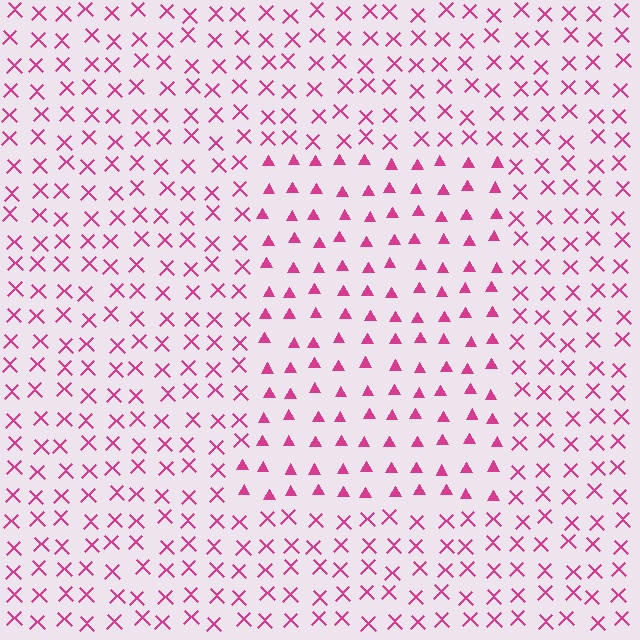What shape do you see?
I see a rectangle.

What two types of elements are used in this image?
The image uses triangles inside the rectangle region and X marks outside it.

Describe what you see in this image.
The image is filled with small magenta elements arranged in a uniform grid. A rectangle-shaped region contains triangles, while the surrounding area contains X marks. The boundary is defined purely by the change in element shape.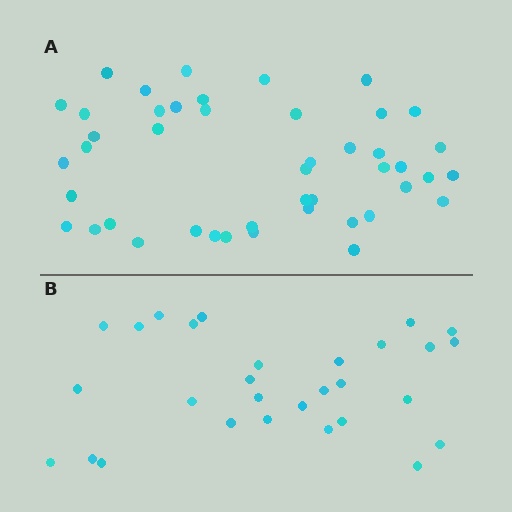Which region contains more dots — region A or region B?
Region A (the top region) has more dots.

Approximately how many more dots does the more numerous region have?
Region A has approximately 15 more dots than region B.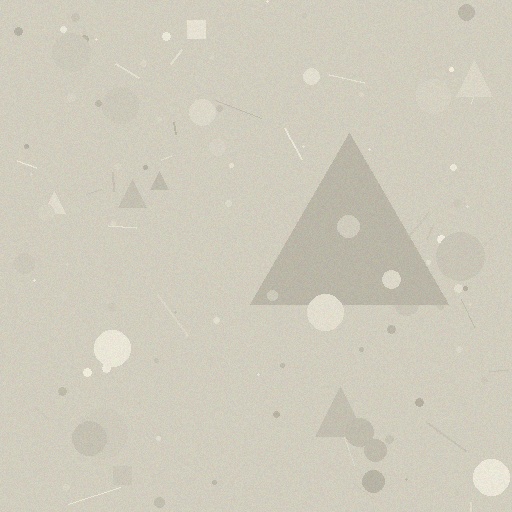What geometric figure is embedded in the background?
A triangle is embedded in the background.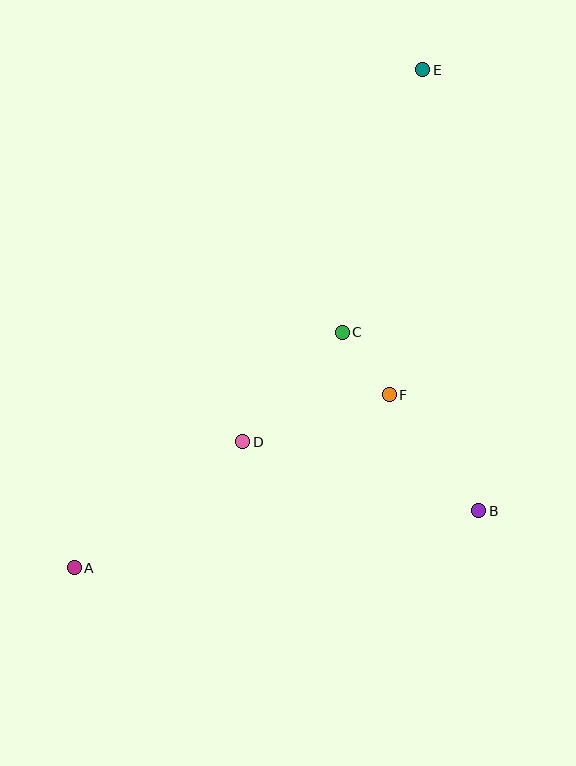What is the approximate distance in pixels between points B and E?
The distance between B and E is approximately 445 pixels.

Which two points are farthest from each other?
Points A and E are farthest from each other.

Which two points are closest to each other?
Points C and F are closest to each other.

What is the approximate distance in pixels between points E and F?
The distance between E and F is approximately 327 pixels.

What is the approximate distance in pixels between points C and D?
The distance between C and D is approximately 148 pixels.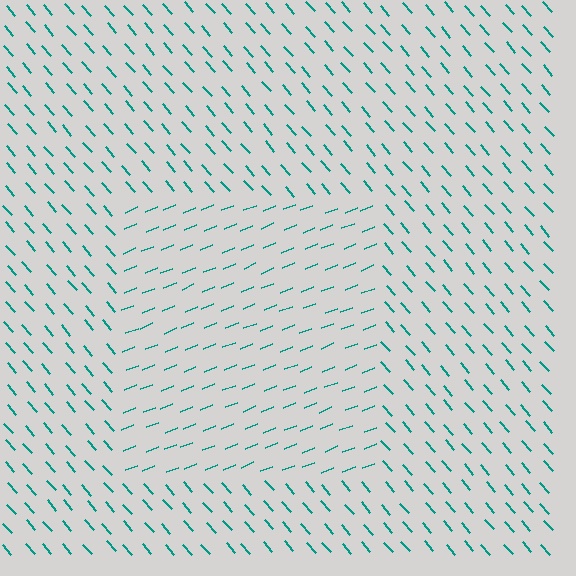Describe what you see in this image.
The image is filled with small teal line segments. A rectangle region in the image has lines oriented differently from the surrounding lines, creating a visible texture boundary.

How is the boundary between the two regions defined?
The boundary is defined purely by a change in line orientation (approximately 71 degrees difference). All lines are the same color and thickness.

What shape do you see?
I see a rectangle.